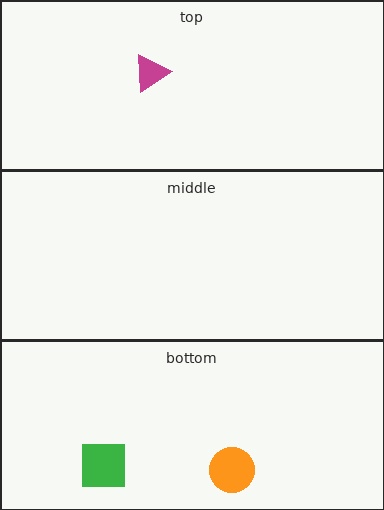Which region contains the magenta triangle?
The top region.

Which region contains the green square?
The bottom region.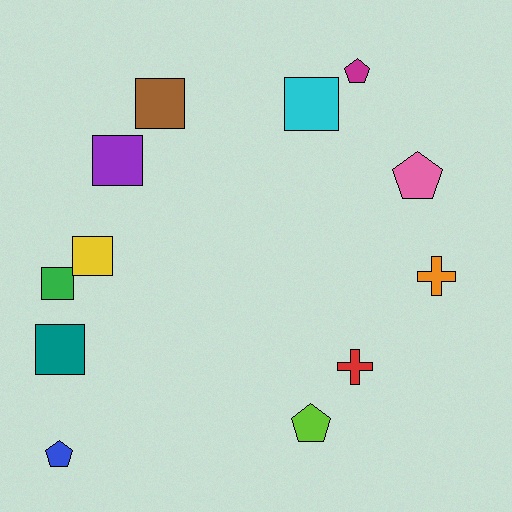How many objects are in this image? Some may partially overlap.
There are 12 objects.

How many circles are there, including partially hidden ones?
There are no circles.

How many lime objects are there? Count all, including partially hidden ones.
There is 1 lime object.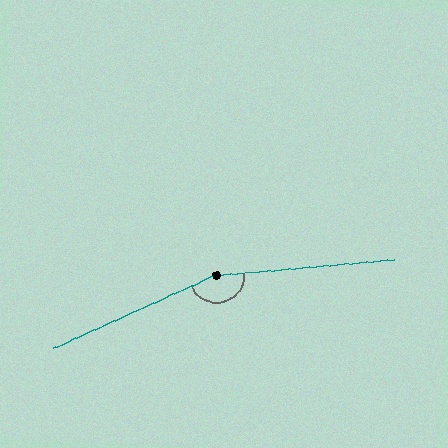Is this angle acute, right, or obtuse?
It is obtuse.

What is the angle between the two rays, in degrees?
Approximately 161 degrees.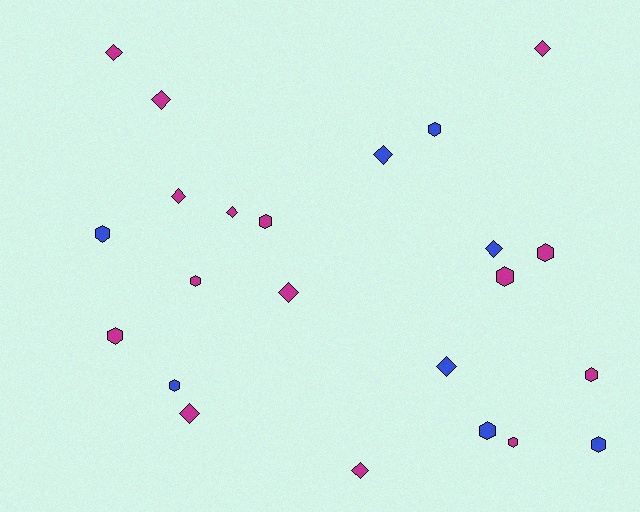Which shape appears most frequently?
Hexagon, with 12 objects.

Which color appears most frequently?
Magenta, with 15 objects.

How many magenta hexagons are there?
There are 7 magenta hexagons.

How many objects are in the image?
There are 23 objects.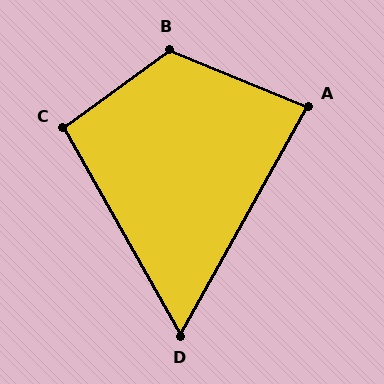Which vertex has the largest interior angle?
B, at approximately 121 degrees.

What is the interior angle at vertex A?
Approximately 83 degrees (acute).